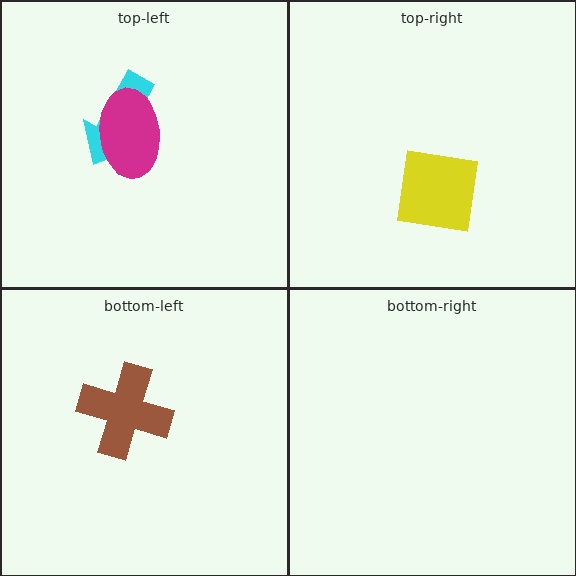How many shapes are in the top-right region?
1.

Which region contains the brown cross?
The bottom-left region.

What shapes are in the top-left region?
The cyan arrow, the magenta ellipse.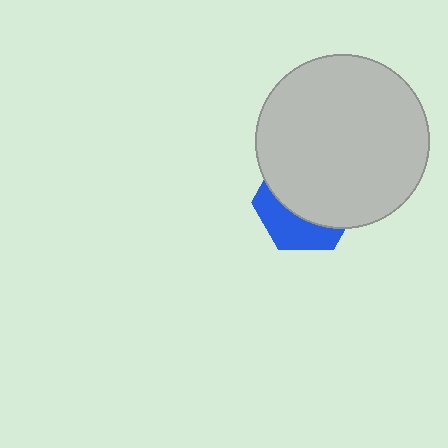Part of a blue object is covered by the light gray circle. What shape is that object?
It is a hexagon.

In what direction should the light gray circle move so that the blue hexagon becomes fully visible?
The light gray circle should move up. That is the shortest direction to clear the overlap and leave the blue hexagon fully visible.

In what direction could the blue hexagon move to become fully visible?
The blue hexagon could move down. That would shift it out from behind the light gray circle entirely.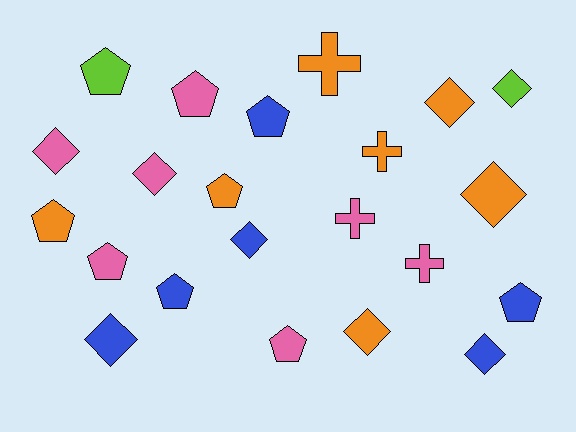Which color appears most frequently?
Pink, with 7 objects.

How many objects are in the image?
There are 22 objects.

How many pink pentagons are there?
There are 3 pink pentagons.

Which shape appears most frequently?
Diamond, with 9 objects.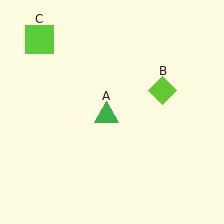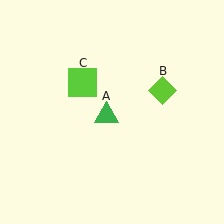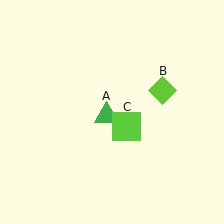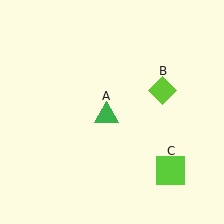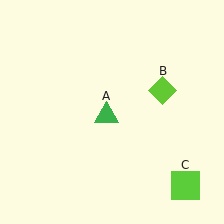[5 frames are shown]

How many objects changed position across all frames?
1 object changed position: lime square (object C).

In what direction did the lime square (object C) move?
The lime square (object C) moved down and to the right.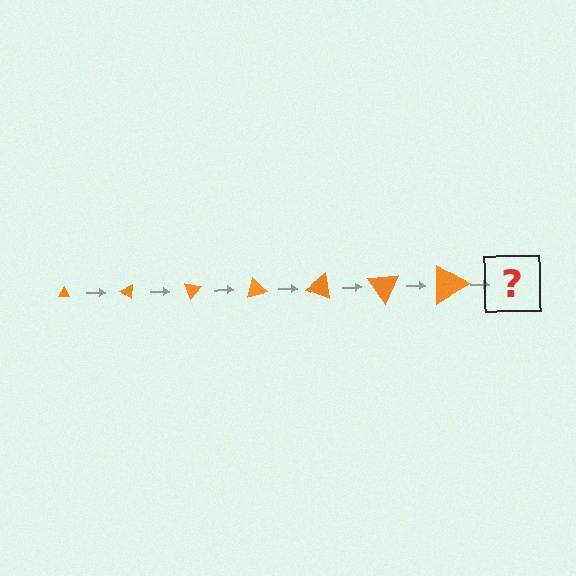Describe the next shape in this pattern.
It should be a triangle, larger than the previous one and rotated 245 degrees from the start.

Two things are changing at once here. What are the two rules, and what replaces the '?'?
The two rules are that the triangle grows larger each step and it rotates 35 degrees each step. The '?' should be a triangle, larger than the previous one and rotated 245 degrees from the start.